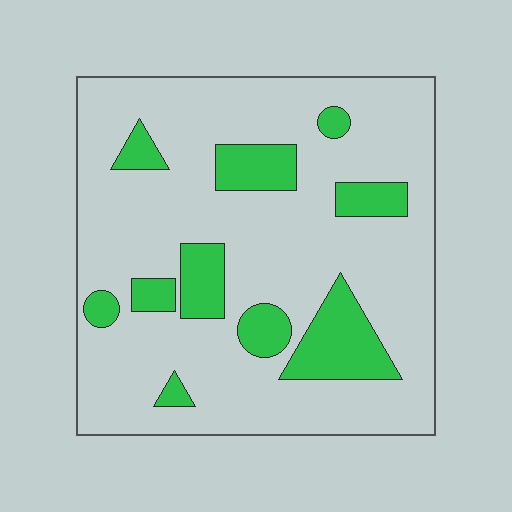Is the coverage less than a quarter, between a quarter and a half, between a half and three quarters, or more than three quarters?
Less than a quarter.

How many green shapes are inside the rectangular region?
10.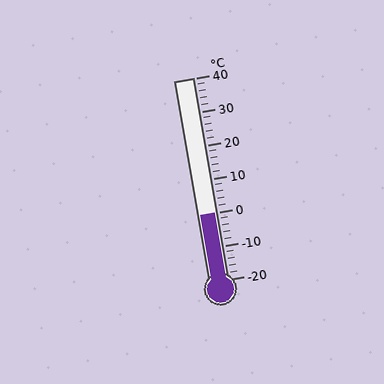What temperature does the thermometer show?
The thermometer shows approximately 0°C.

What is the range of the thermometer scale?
The thermometer scale ranges from -20°C to 40°C.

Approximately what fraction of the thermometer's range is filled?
The thermometer is filled to approximately 35% of its range.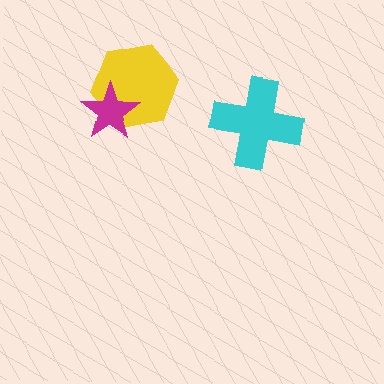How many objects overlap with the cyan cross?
0 objects overlap with the cyan cross.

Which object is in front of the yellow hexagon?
The magenta star is in front of the yellow hexagon.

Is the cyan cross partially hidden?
No, no other shape covers it.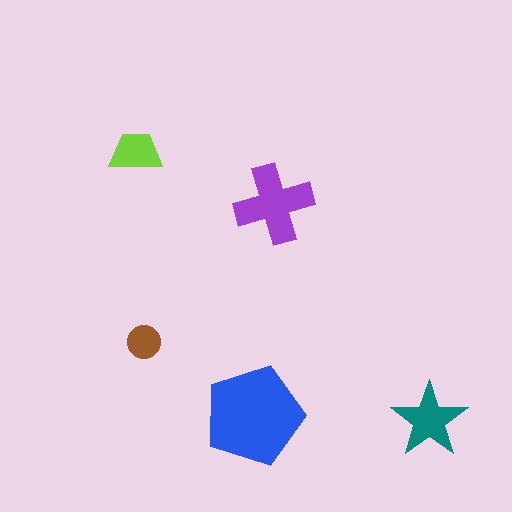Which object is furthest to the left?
The lime trapezoid is leftmost.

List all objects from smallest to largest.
The brown circle, the lime trapezoid, the teal star, the purple cross, the blue pentagon.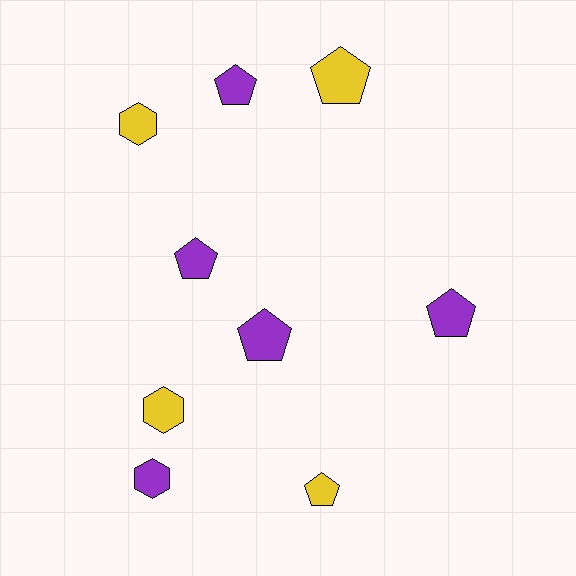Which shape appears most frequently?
Pentagon, with 6 objects.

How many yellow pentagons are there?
There are 2 yellow pentagons.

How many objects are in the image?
There are 9 objects.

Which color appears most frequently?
Purple, with 5 objects.